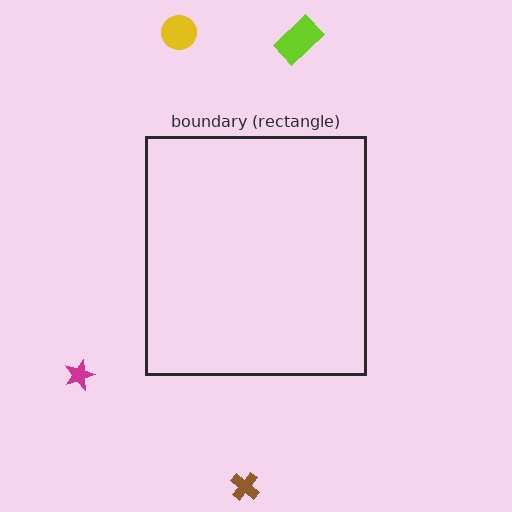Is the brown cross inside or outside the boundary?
Outside.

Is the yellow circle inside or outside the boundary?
Outside.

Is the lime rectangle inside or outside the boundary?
Outside.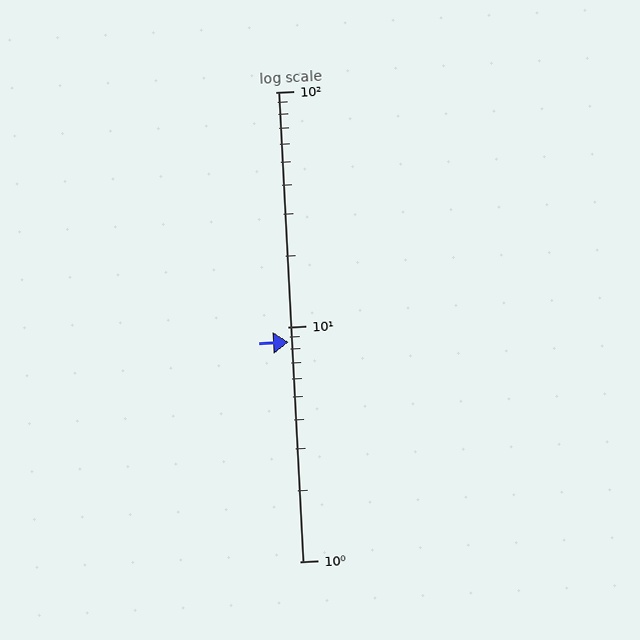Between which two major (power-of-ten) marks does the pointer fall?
The pointer is between 1 and 10.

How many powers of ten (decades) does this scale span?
The scale spans 2 decades, from 1 to 100.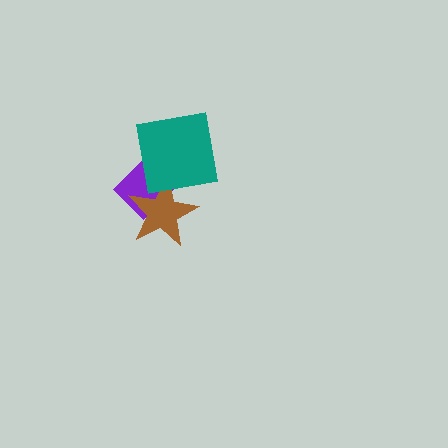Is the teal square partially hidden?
No, no other shape covers it.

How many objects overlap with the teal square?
2 objects overlap with the teal square.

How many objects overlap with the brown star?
2 objects overlap with the brown star.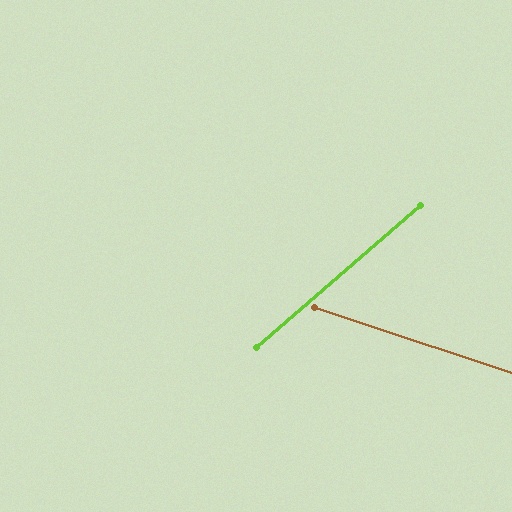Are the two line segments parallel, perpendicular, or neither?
Neither parallel nor perpendicular — they differ by about 59°.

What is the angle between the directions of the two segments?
Approximately 59 degrees.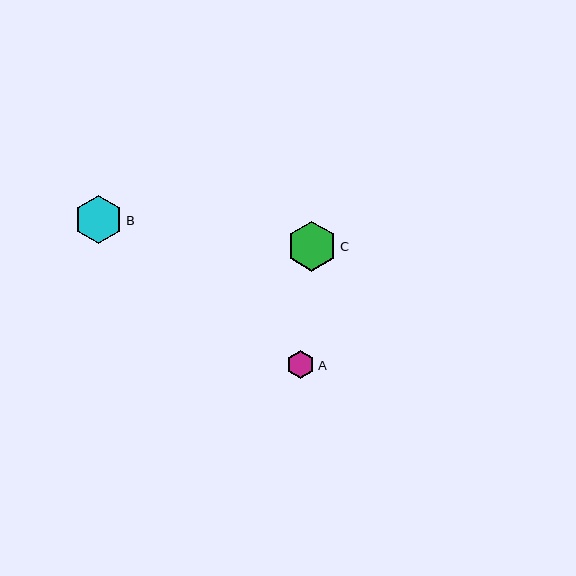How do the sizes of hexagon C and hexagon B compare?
Hexagon C and hexagon B are approximately the same size.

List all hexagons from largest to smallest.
From largest to smallest: C, B, A.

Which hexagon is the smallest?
Hexagon A is the smallest with a size of approximately 28 pixels.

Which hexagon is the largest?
Hexagon C is the largest with a size of approximately 50 pixels.